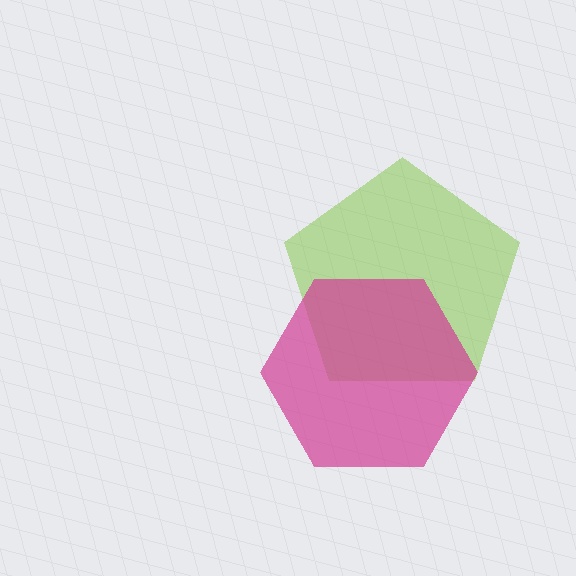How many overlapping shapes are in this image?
There are 2 overlapping shapes in the image.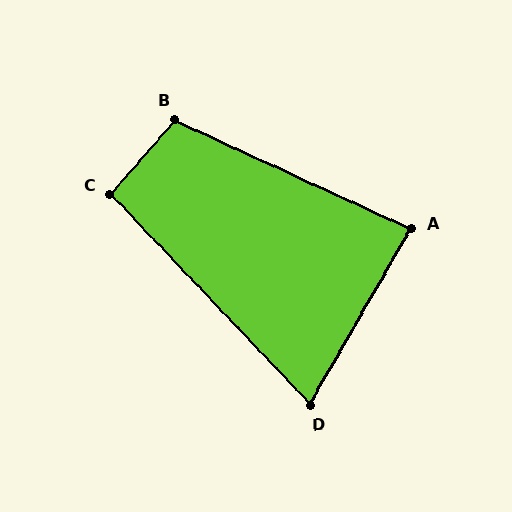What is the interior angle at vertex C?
Approximately 95 degrees (obtuse).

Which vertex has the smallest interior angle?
D, at approximately 74 degrees.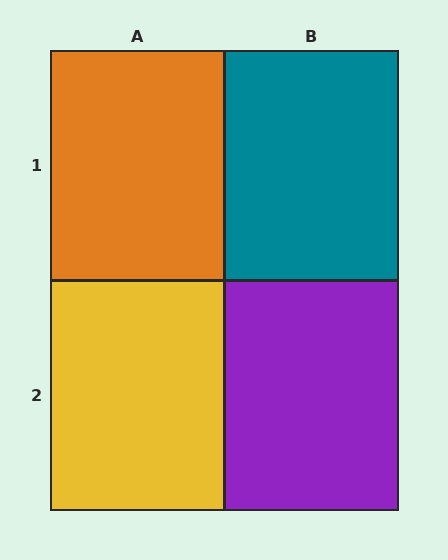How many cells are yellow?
1 cell is yellow.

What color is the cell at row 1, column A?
Orange.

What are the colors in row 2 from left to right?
Yellow, purple.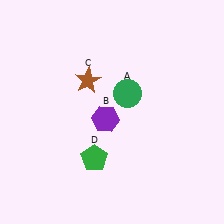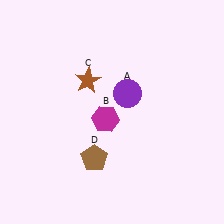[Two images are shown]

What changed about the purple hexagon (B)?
In Image 1, B is purple. In Image 2, it changed to magenta.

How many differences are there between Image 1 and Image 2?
There are 3 differences between the two images.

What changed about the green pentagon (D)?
In Image 1, D is green. In Image 2, it changed to brown.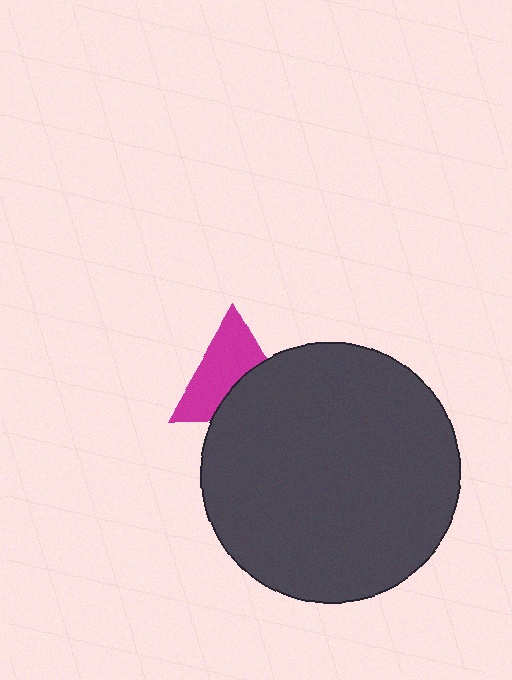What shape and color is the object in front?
The object in front is a dark gray circle.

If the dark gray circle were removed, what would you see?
You would see the complete magenta triangle.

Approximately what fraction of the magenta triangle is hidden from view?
Roughly 40% of the magenta triangle is hidden behind the dark gray circle.